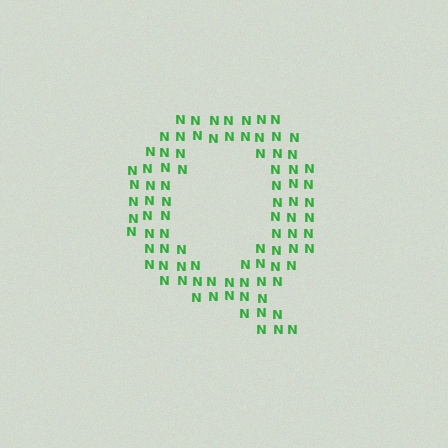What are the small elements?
The small elements are letter N's.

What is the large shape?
The large shape is the letter Q.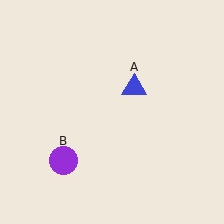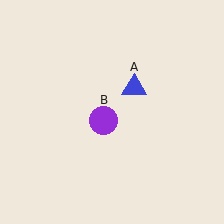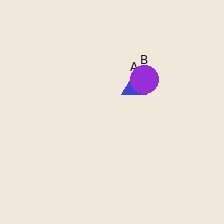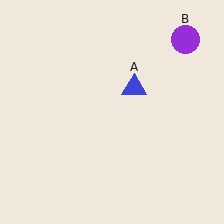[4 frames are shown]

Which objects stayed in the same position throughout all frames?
Blue triangle (object A) remained stationary.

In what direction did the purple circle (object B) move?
The purple circle (object B) moved up and to the right.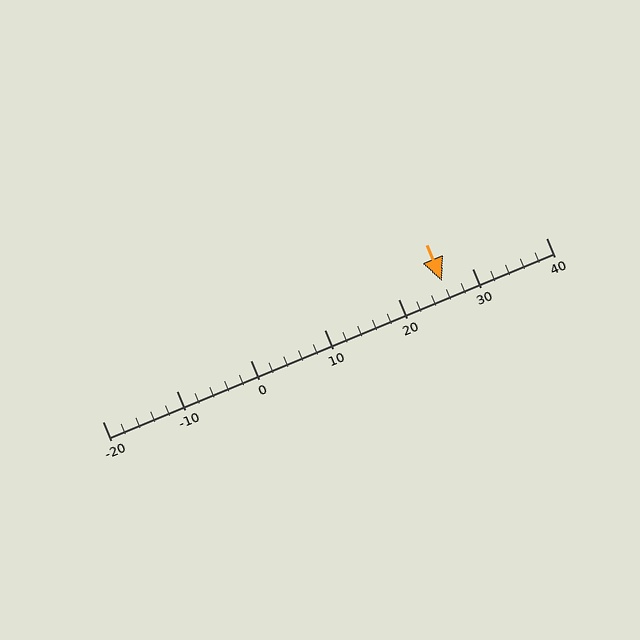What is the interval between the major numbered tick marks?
The major tick marks are spaced 10 units apart.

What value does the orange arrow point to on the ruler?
The orange arrow points to approximately 26.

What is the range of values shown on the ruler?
The ruler shows values from -20 to 40.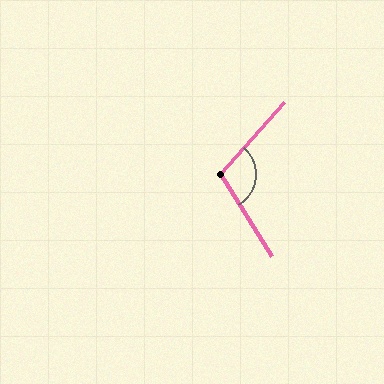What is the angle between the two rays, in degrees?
Approximately 106 degrees.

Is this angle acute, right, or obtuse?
It is obtuse.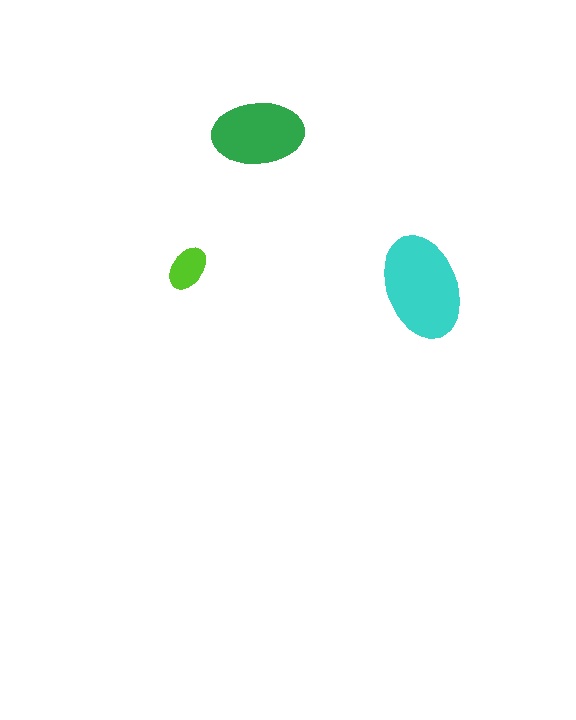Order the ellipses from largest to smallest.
the cyan one, the green one, the lime one.